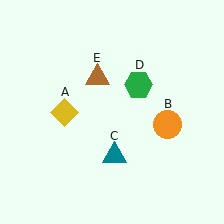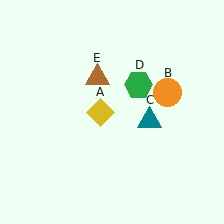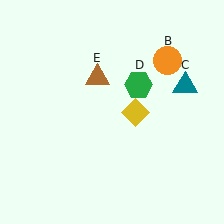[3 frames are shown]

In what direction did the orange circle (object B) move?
The orange circle (object B) moved up.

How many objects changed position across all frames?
3 objects changed position: yellow diamond (object A), orange circle (object B), teal triangle (object C).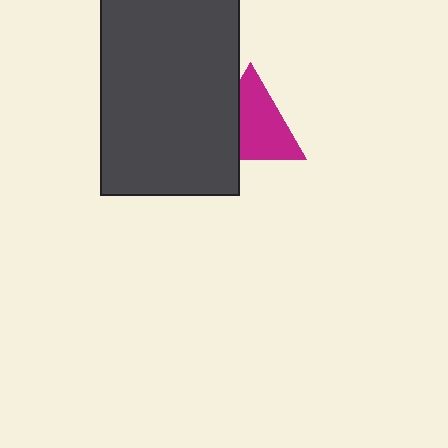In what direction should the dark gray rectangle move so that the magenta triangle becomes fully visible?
The dark gray rectangle should move left. That is the shortest direction to clear the overlap and leave the magenta triangle fully visible.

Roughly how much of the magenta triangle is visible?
Most of it is visible (roughly 68%).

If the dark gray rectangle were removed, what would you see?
You would see the complete magenta triangle.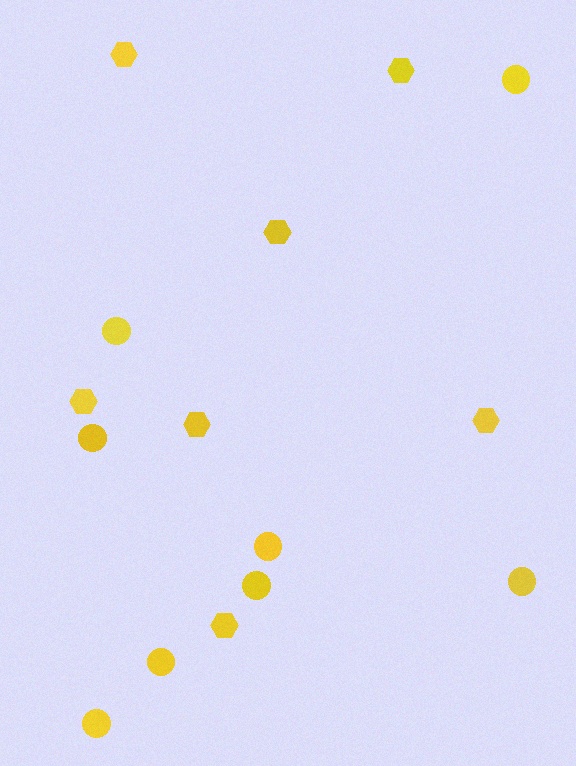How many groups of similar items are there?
There are 2 groups: one group of circles (8) and one group of hexagons (7).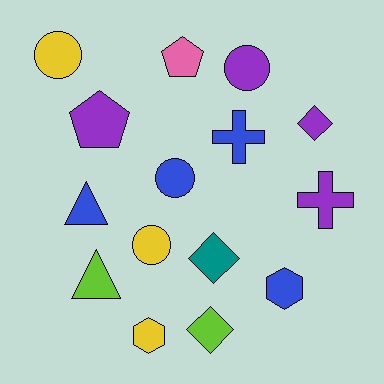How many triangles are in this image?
There are 2 triangles.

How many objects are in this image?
There are 15 objects.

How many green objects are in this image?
There are no green objects.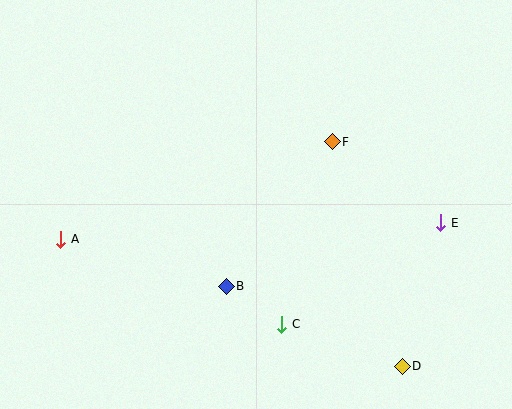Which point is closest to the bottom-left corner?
Point A is closest to the bottom-left corner.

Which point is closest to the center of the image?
Point B at (226, 286) is closest to the center.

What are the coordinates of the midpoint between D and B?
The midpoint between D and B is at (314, 326).